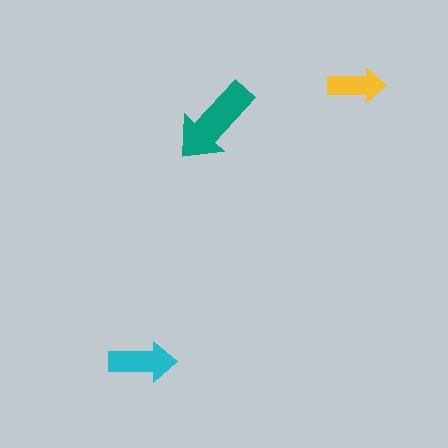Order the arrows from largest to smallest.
the teal one, the cyan one, the yellow one.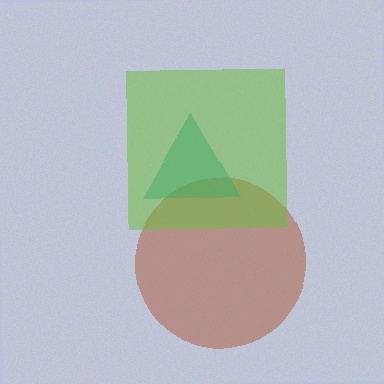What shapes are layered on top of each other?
The layered shapes are: a brown circle, a teal triangle, a lime square.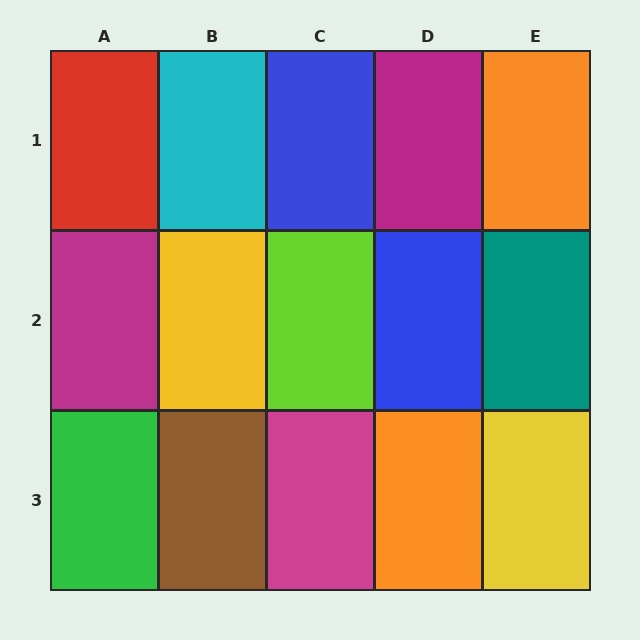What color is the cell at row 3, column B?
Brown.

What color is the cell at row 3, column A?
Green.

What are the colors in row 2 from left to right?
Magenta, yellow, lime, blue, teal.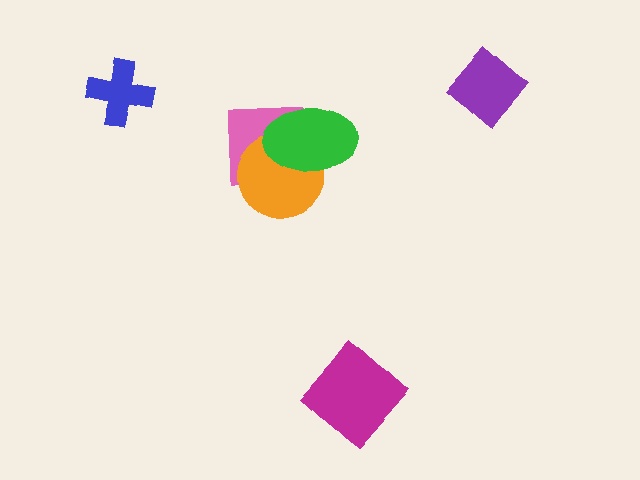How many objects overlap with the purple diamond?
0 objects overlap with the purple diamond.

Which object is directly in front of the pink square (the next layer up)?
The orange circle is directly in front of the pink square.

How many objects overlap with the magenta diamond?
0 objects overlap with the magenta diamond.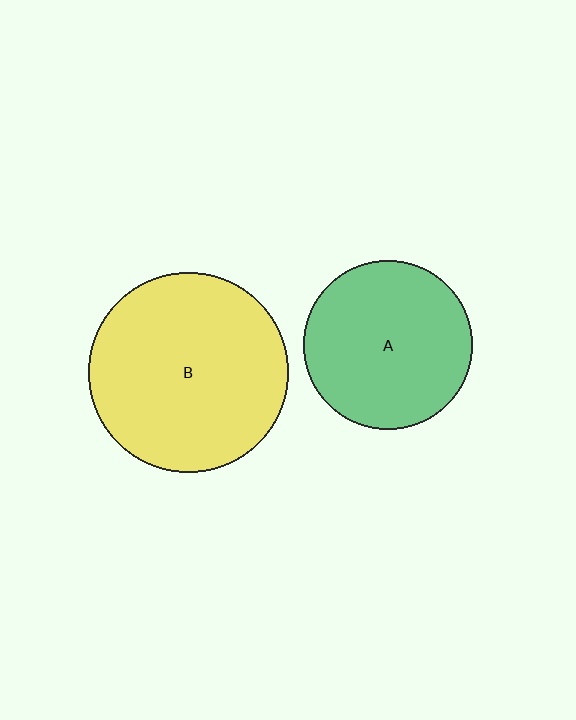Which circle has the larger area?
Circle B (yellow).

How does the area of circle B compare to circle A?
Approximately 1.4 times.